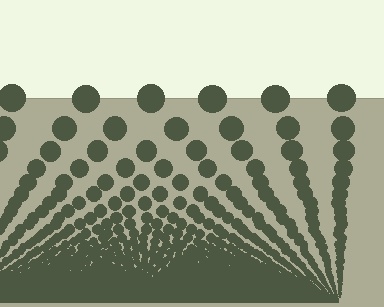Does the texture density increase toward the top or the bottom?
Density increases toward the bottom.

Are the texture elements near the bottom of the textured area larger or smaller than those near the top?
Smaller. The gradient is inverted — elements near the bottom are smaller and denser.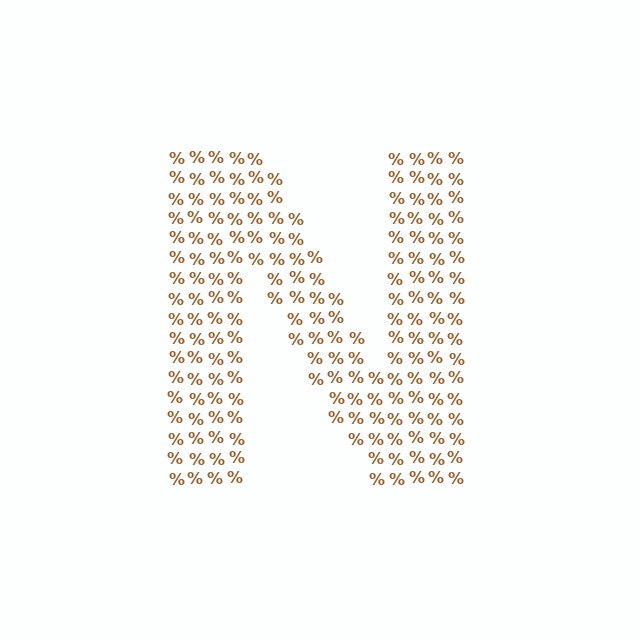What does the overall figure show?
The overall figure shows the letter N.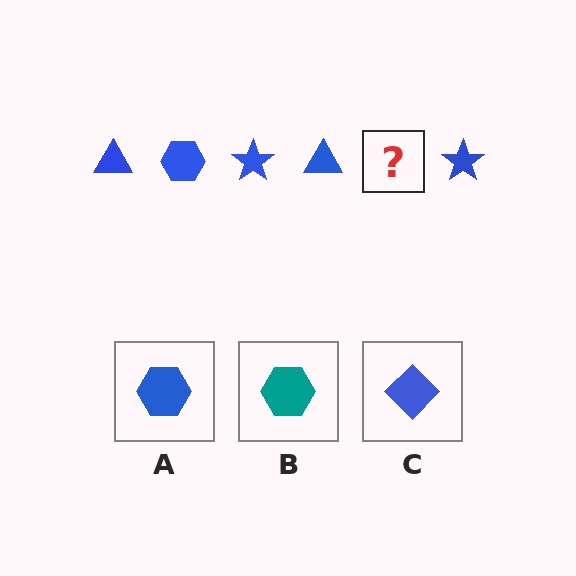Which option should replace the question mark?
Option A.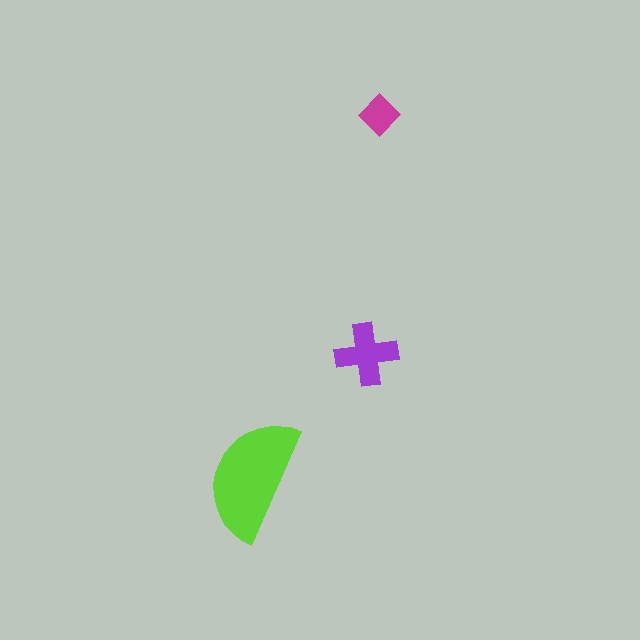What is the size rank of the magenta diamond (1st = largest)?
3rd.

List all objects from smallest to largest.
The magenta diamond, the purple cross, the lime semicircle.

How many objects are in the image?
There are 3 objects in the image.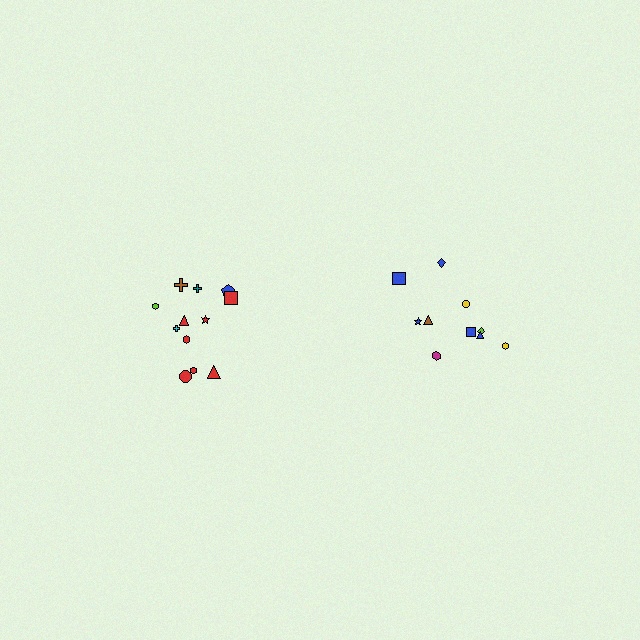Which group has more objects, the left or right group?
The left group.